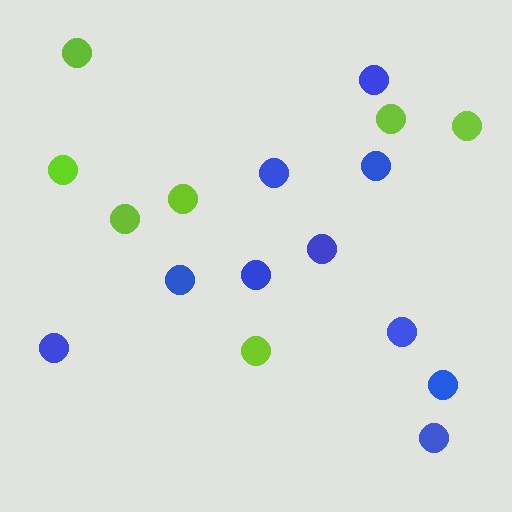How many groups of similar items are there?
There are 2 groups: one group of blue circles (10) and one group of lime circles (7).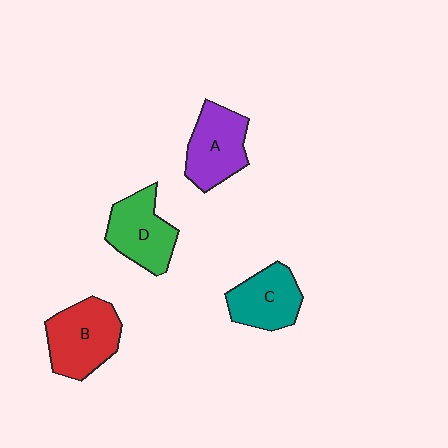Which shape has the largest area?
Shape B (red).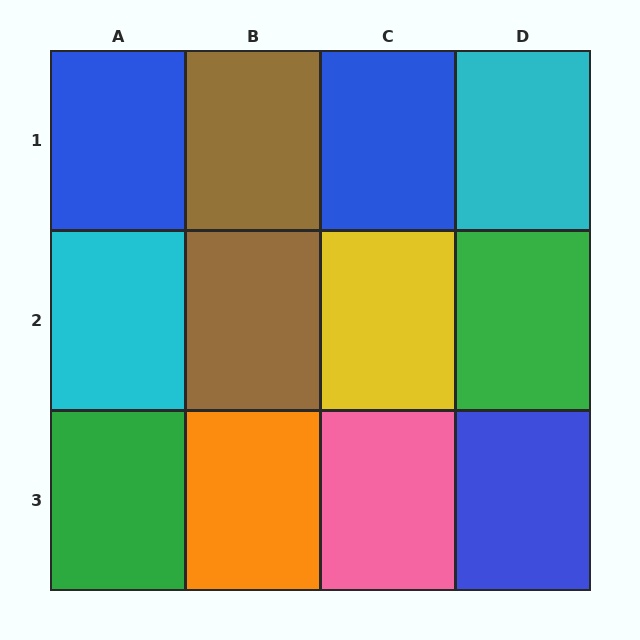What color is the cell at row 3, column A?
Green.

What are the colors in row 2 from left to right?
Cyan, brown, yellow, green.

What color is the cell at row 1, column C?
Blue.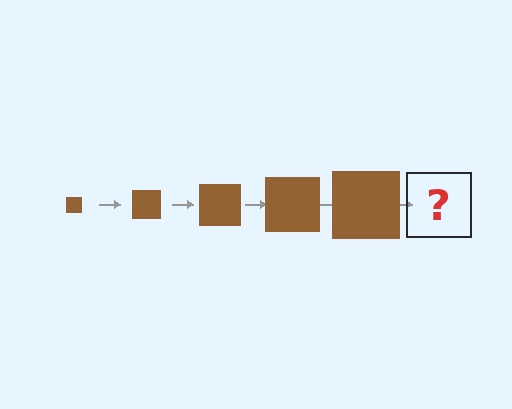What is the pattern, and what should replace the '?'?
The pattern is that the square gets progressively larger each step. The '?' should be a brown square, larger than the previous one.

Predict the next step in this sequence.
The next step is a brown square, larger than the previous one.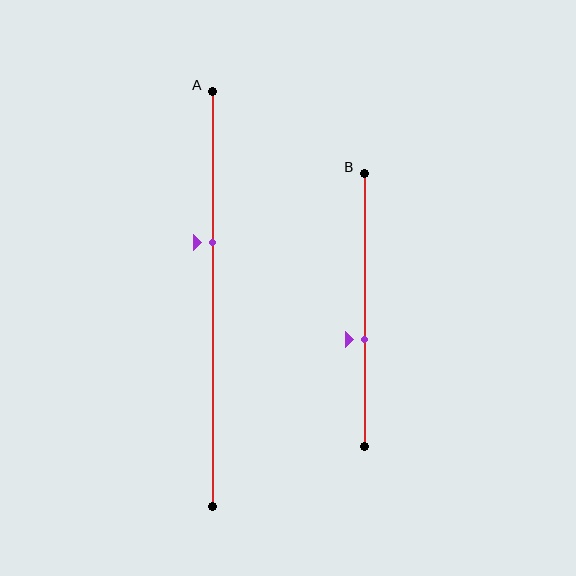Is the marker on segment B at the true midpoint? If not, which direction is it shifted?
No, the marker on segment B is shifted downward by about 11% of the segment length.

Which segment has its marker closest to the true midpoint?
Segment B has its marker closest to the true midpoint.